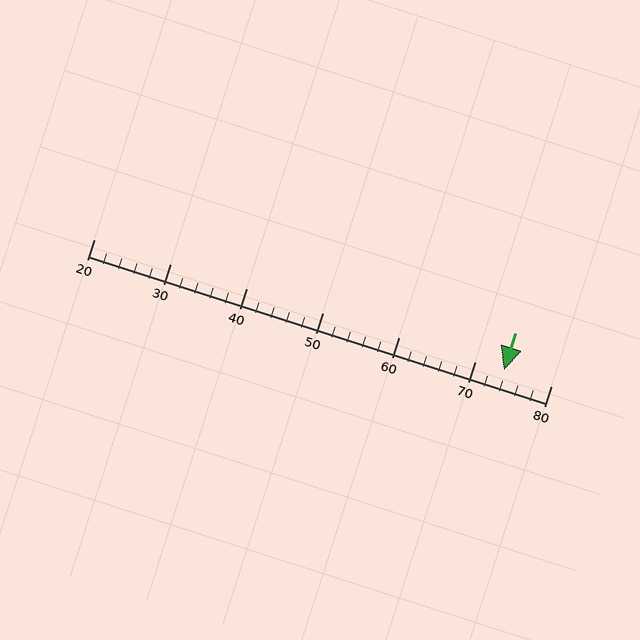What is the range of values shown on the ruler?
The ruler shows values from 20 to 80.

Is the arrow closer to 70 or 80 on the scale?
The arrow is closer to 70.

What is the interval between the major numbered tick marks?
The major tick marks are spaced 10 units apart.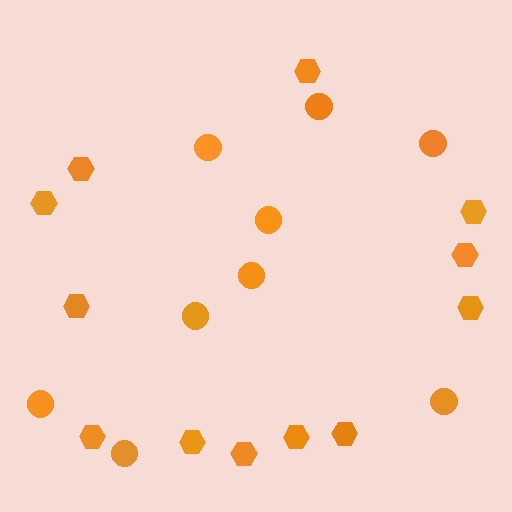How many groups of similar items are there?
There are 2 groups: one group of circles (9) and one group of hexagons (12).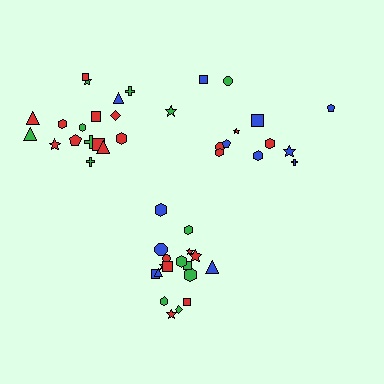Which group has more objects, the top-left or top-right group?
The top-left group.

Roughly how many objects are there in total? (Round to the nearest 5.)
Roughly 50 objects in total.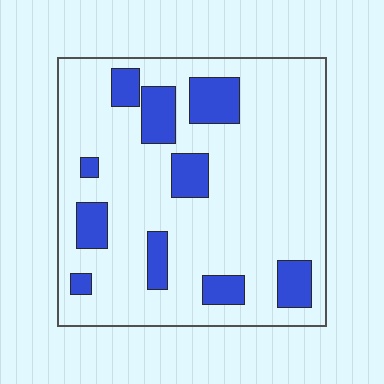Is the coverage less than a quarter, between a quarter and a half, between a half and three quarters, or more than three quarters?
Less than a quarter.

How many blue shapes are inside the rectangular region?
10.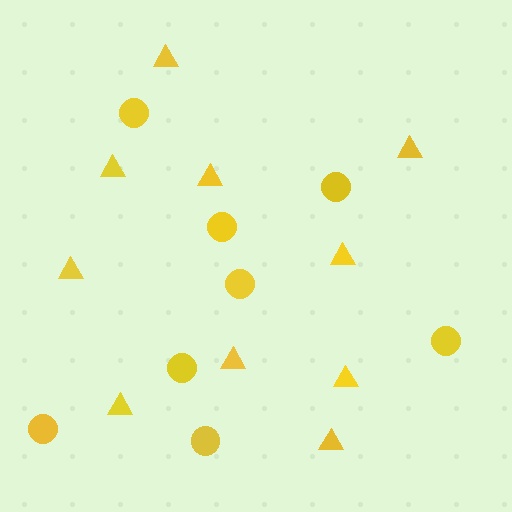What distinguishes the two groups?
There are 2 groups: one group of triangles (10) and one group of circles (8).